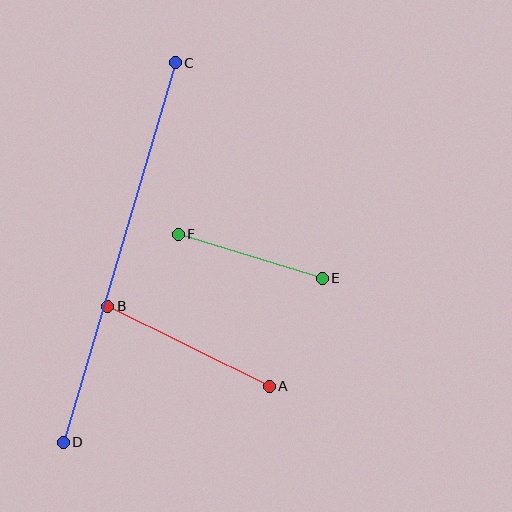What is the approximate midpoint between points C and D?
The midpoint is at approximately (119, 253) pixels.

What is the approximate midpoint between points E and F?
The midpoint is at approximately (250, 256) pixels.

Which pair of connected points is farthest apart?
Points C and D are farthest apart.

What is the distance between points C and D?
The distance is approximately 396 pixels.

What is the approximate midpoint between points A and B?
The midpoint is at approximately (188, 346) pixels.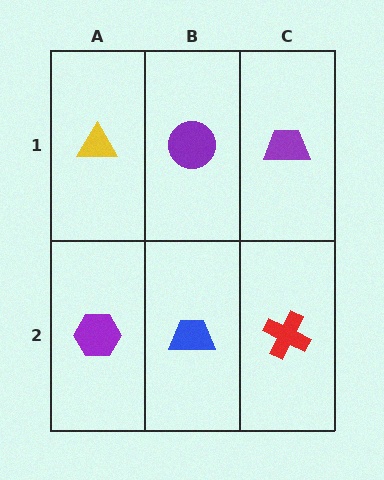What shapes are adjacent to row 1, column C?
A red cross (row 2, column C), a purple circle (row 1, column B).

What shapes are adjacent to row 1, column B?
A blue trapezoid (row 2, column B), a yellow triangle (row 1, column A), a purple trapezoid (row 1, column C).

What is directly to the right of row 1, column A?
A purple circle.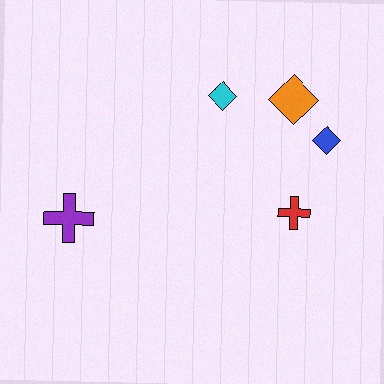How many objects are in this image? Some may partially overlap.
There are 5 objects.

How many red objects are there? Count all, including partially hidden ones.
There is 1 red object.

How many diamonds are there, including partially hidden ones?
There are 3 diamonds.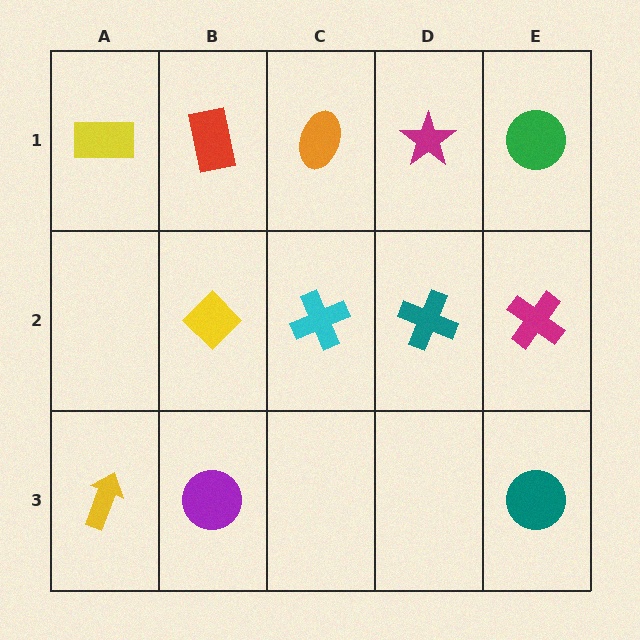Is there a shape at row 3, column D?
No, that cell is empty.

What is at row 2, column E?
A magenta cross.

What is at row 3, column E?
A teal circle.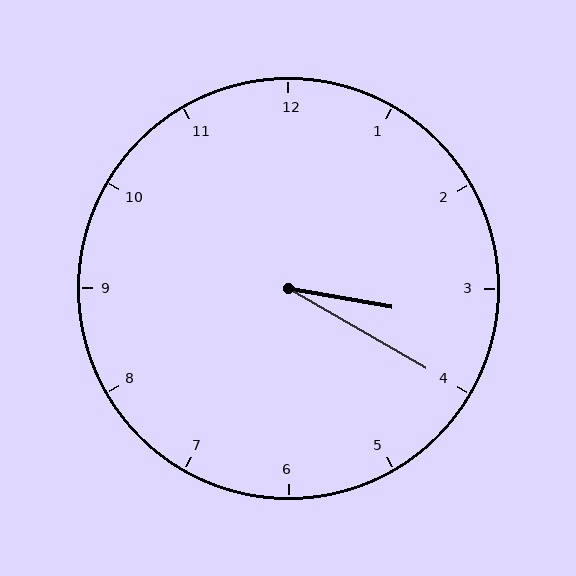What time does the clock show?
3:20.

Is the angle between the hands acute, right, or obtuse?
It is acute.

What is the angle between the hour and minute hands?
Approximately 20 degrees.